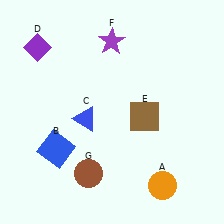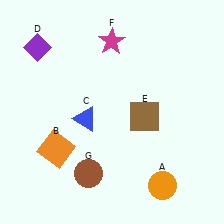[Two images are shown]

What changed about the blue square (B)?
In Image 1, B is blue. In Image 2, it changed to orange.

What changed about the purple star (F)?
In Image 1, F is purple. In Image 2, it changed to magenta.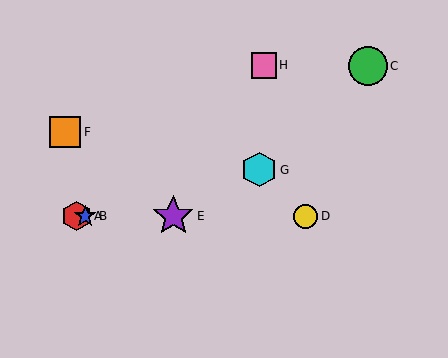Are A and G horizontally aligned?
No, A is at y≈216 and G is at y≈170.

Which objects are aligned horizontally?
Objects A, B, D, E are aligned horizontally.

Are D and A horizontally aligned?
Yes, both are at y≈216.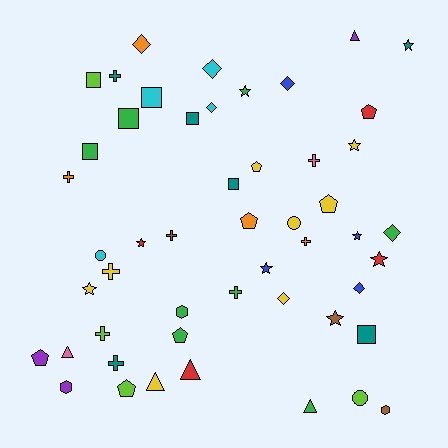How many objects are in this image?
There are 50 objects.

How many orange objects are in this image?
There are 4 orange objects.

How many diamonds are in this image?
There are 7 diamonds.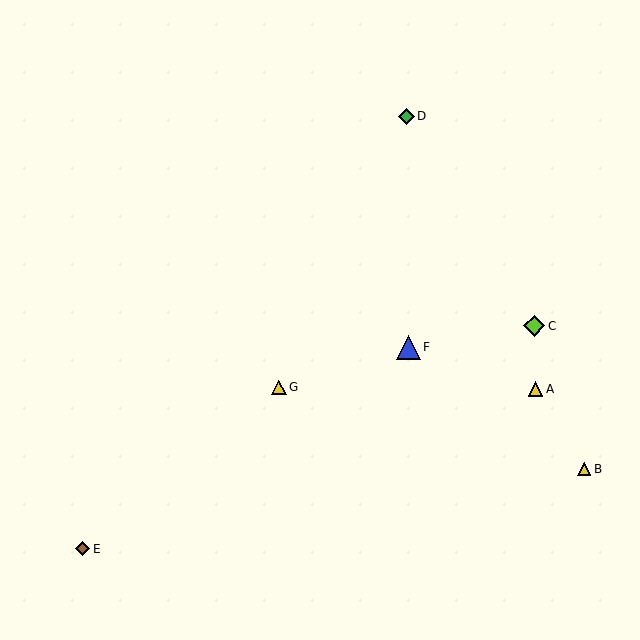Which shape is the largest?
The blue triangle (labeled F) is the largest.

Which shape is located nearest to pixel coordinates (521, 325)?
The lime diamond (labeled C) at (534, 326) is nearest to that location.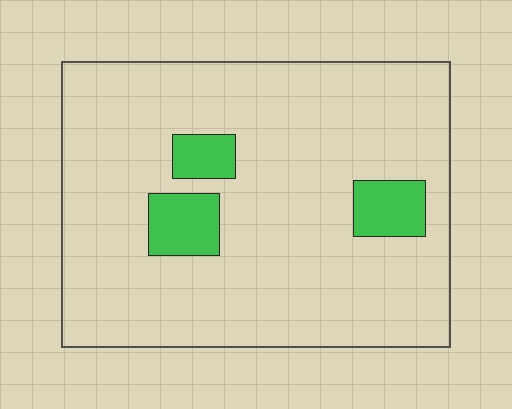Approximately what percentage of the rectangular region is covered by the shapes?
Approximately 10%.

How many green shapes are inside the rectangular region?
3.